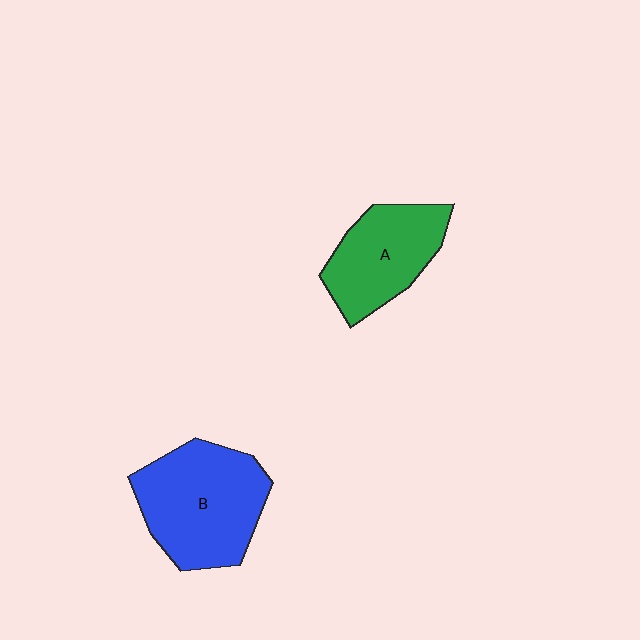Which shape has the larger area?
Shape B (blue).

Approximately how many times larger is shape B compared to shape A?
Approximately 1.4 times.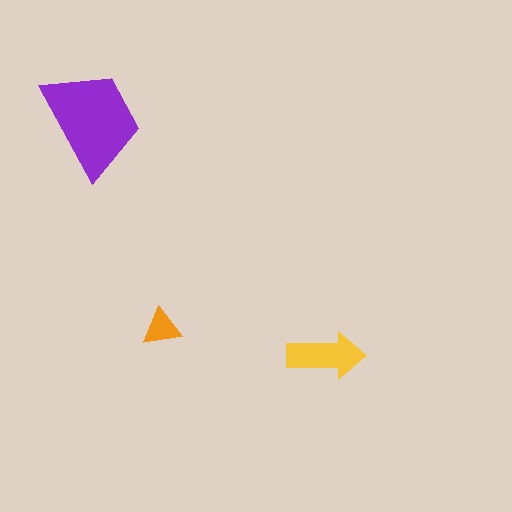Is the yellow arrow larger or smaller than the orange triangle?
Larger.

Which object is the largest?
The purple trapezoid.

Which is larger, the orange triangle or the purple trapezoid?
The purple trapezoid.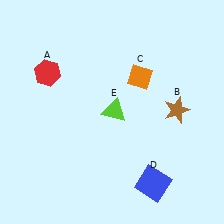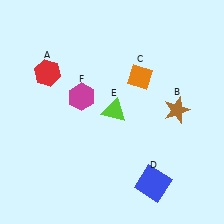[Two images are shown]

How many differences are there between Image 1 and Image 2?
There is 1 difference between the two images.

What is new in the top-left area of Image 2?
A magenta hexagon (F) was added in the top-left area of Image 2.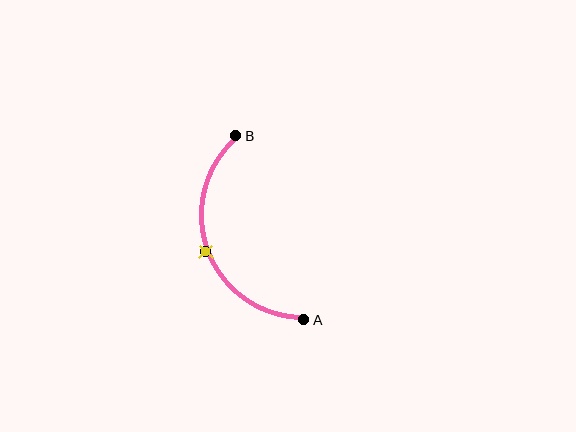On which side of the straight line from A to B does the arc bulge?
The arc bulges to the left of the straight line connecting A and B.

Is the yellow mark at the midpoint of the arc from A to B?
Yes. The yellow mark lies on the arc at equal arc-length from both A and B — it is the arc midpoint.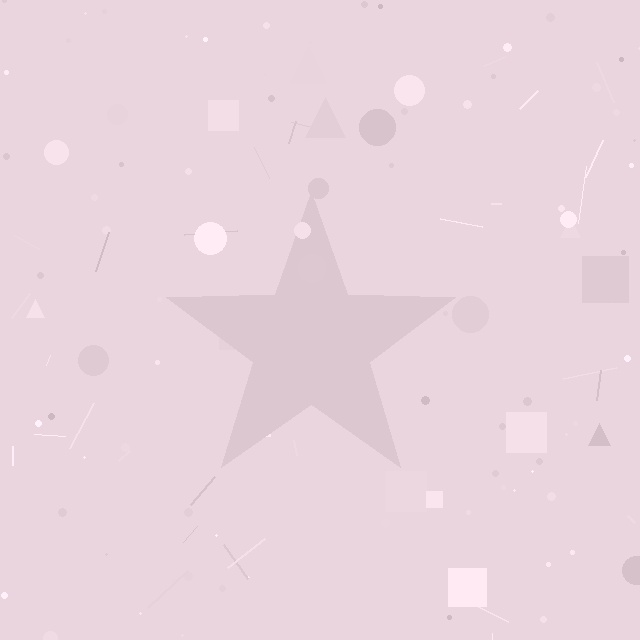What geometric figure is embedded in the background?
A star is embedded in the background.